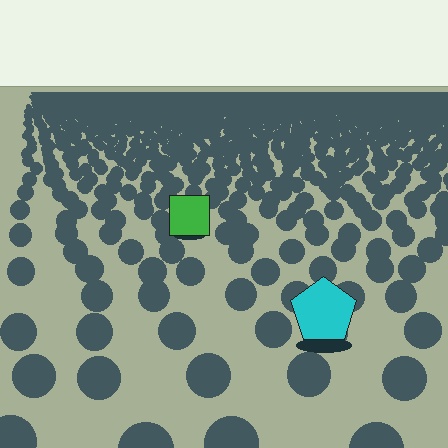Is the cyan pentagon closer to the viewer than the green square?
Yes. The cyan pentagon is closer — you can tell from the texture gradient: the ground texture is coarser near it.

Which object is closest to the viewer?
The cyan pentagon is closest. The texture marks near it are larger and more spread out.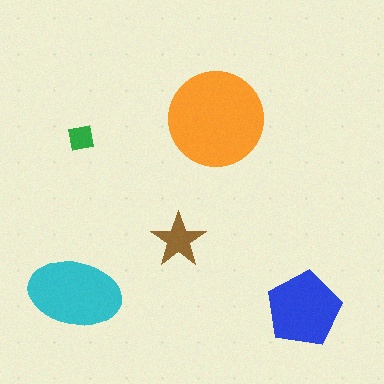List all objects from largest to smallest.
The orange circle, the cyan ellipse, the blue pentagon, the brown star, the green square.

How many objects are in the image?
There are 5 objects in the image.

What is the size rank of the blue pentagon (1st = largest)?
3rd.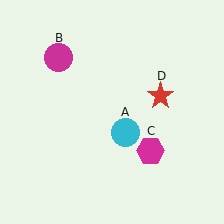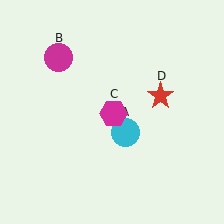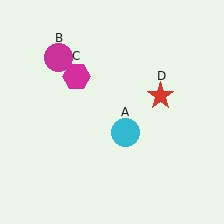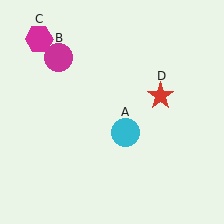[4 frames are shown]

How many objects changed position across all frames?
1 object changed position: magenta hexagon (object C).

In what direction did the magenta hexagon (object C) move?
The magenta hexagon (object C) moved up and to the left.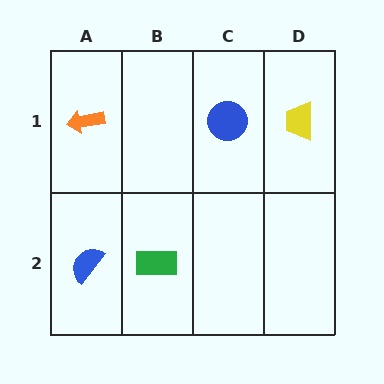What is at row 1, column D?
A yellow trapezoid.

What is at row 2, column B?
A green rectangle.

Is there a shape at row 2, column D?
No, that cell is empty.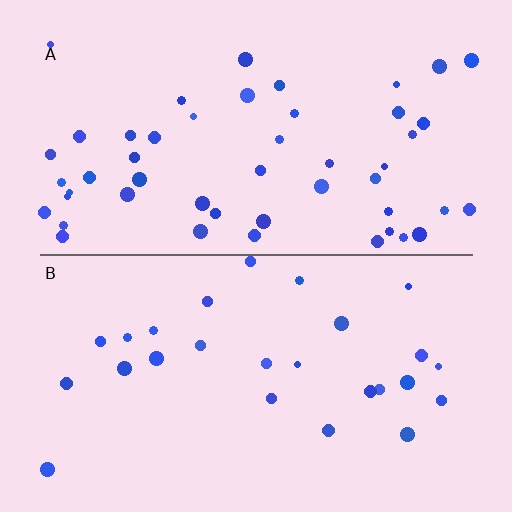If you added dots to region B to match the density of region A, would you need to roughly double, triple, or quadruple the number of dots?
Approximately double.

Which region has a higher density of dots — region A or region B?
A (the top).